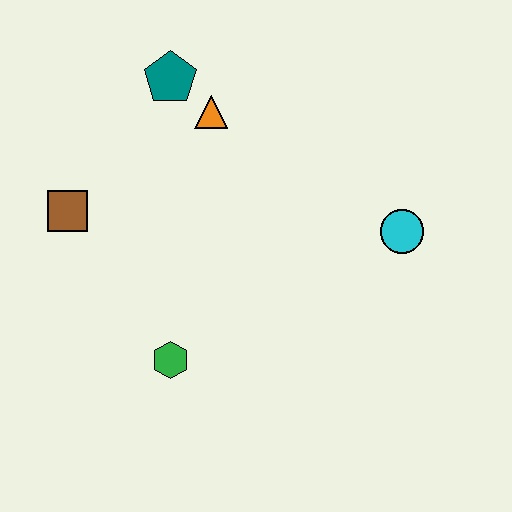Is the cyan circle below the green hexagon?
No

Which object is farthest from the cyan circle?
The brown square is farthest from the cyan circle.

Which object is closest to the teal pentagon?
The orange triangle is closest to the teal pentagon.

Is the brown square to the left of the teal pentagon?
Yes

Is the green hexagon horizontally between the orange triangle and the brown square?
Yes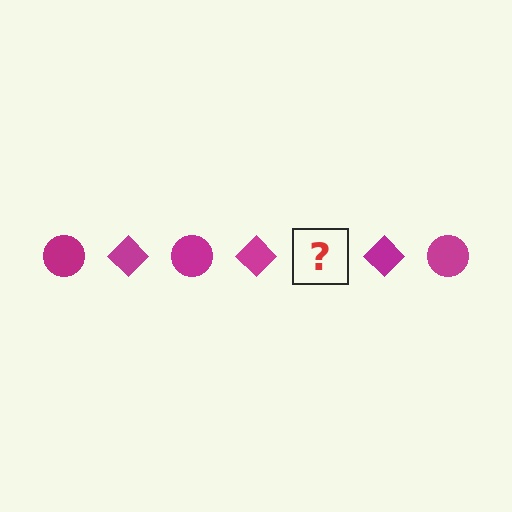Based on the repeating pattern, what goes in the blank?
The blank should be a magenta circle.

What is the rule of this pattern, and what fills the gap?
The rule is that the pattern cycles through circle, diamond shapes in magenta. The gap should be filled with a magenta circle.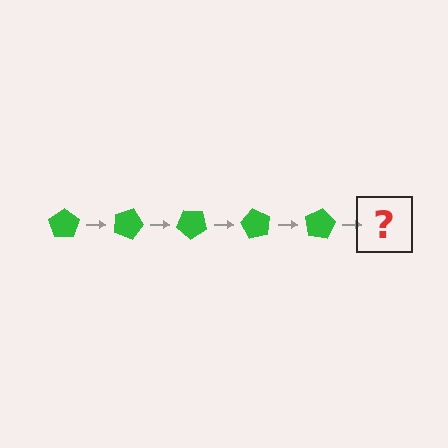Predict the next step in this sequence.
The next step is a green pentagon rotated 100 degrees.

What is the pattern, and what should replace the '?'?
The pattern is that the pentagon rotates 20 degrees each step. The '?' should be a green pentagon rotated 100 degrees.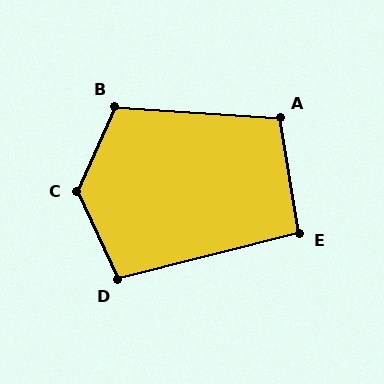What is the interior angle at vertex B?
Approximately 110 degrees (obtuse).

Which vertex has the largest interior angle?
C, at approximately 131 degrees.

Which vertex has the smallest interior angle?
E, at approximately 95 degrees.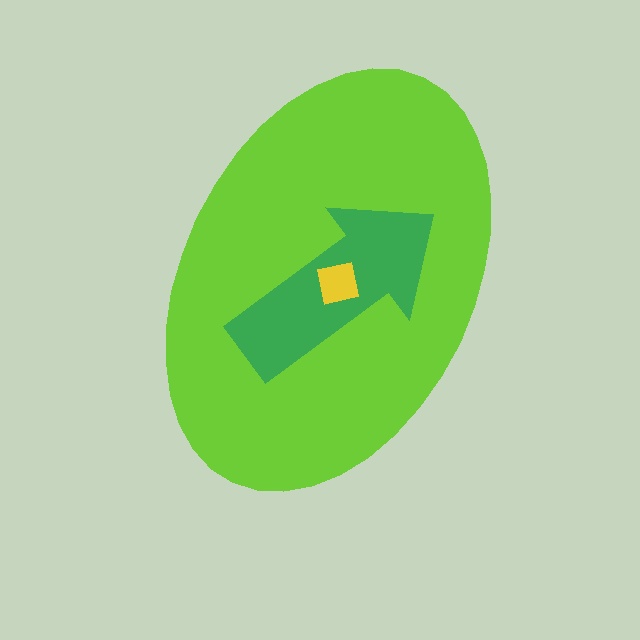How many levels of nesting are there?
3.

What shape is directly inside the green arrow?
The yellow square.